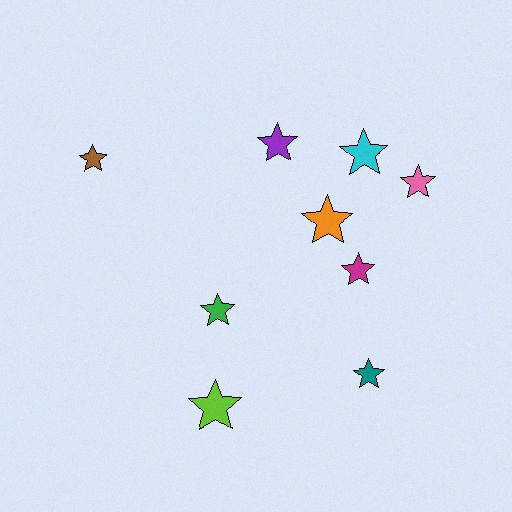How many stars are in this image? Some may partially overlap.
There are 9 stars.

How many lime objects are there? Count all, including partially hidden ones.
There is 1 lime object.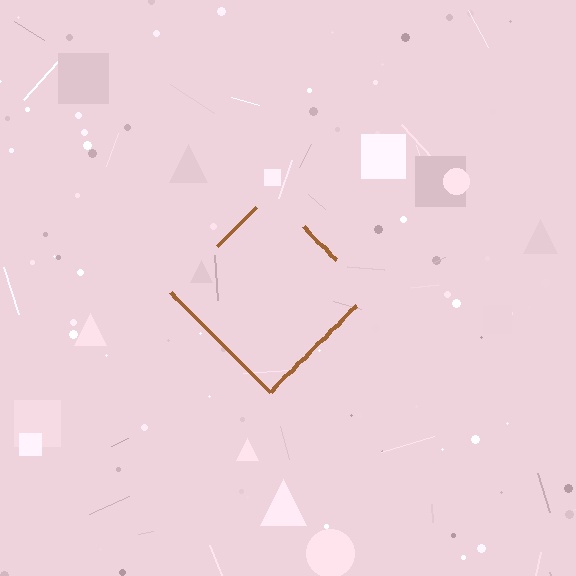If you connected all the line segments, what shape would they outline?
They would outline a diamond.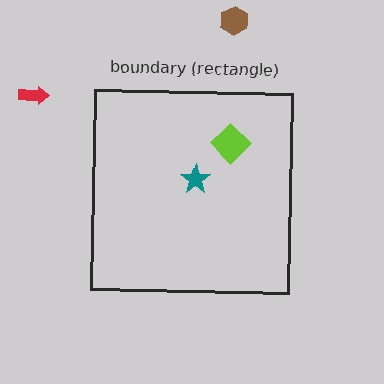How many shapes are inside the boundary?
2 inside, 2 outside.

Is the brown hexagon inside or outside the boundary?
Outside.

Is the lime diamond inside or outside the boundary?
Inside.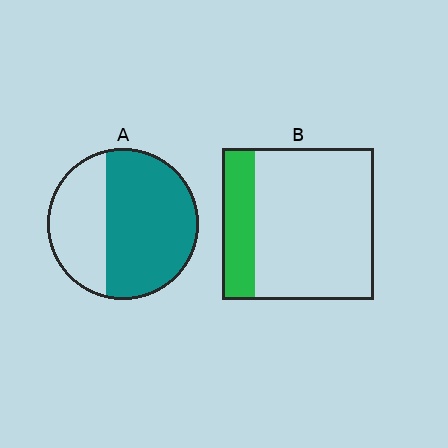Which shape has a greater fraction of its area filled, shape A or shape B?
Shape A.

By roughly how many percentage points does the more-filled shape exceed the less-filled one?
By roughly 40 percentage points (A over B).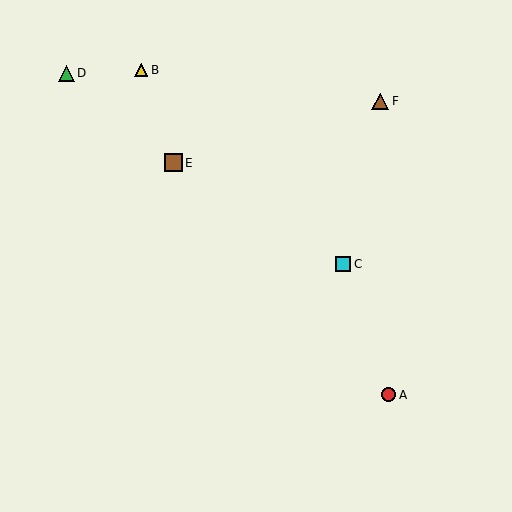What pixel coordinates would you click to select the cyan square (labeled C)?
Click at (343, 264) to select the cyan square C.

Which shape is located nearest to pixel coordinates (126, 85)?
The yellow triangle (labeled B) at (141, 70) is nearest to that location.